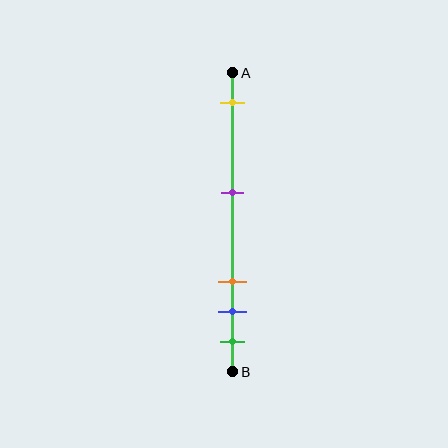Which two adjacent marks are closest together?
The blue and green marks are the closest adjacent pair.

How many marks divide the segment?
There are 5 marks dividing the segment.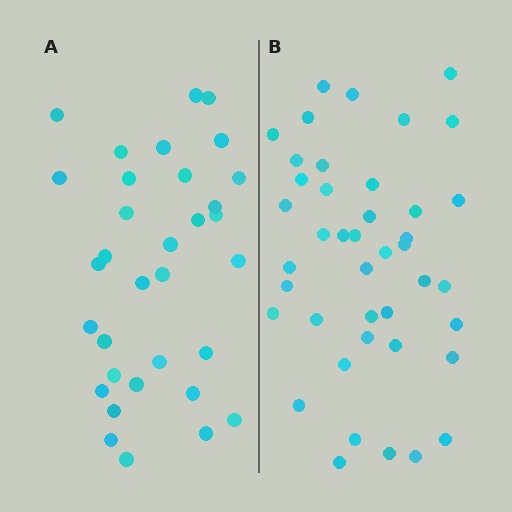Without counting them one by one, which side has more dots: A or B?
Region B (the right region) has more dots.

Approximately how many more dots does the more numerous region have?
Region B has roughly 8 or so more dots than region A.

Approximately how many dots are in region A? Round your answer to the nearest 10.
About 30 dots. (The exact count is 33, which rounds to 30.)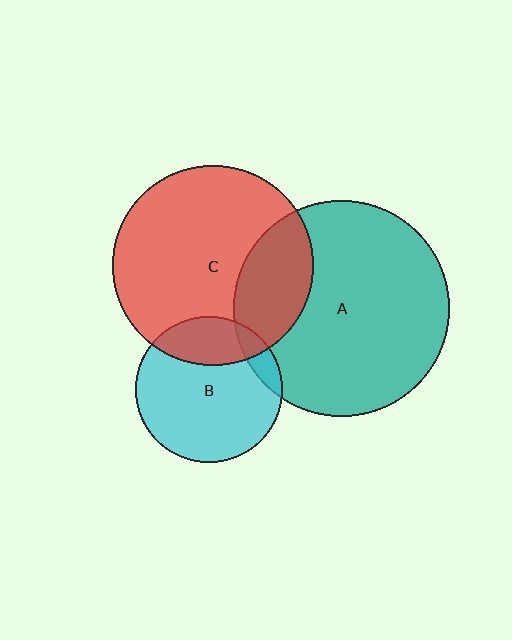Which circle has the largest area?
Circle A (teal).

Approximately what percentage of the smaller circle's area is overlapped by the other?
Approximately 10%.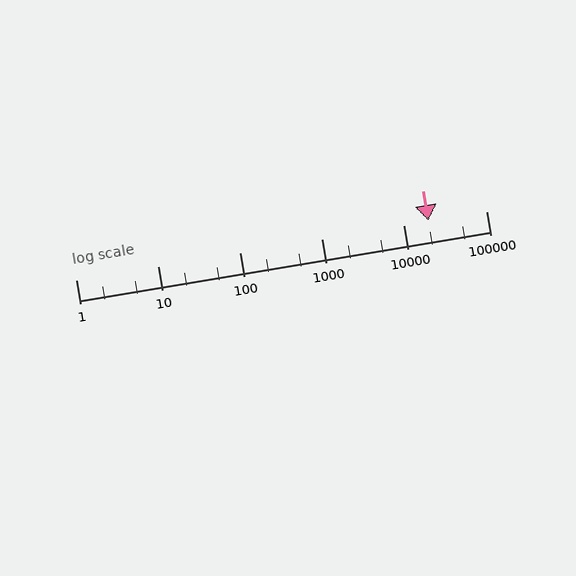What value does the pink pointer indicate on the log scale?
The pointer indicates approximately 20000.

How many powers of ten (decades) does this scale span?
The scale spans 5 decades, from 1 to 100000.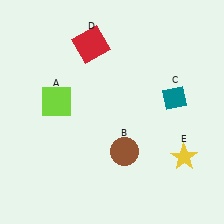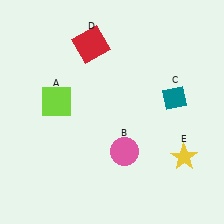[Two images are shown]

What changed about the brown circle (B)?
In Image 1, B is brown. In Image 2, it changed to pink.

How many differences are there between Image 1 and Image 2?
There is 1 difference between the two images.